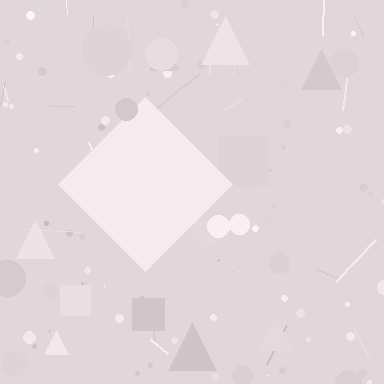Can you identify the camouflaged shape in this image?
The camouflaged shape is a diamond.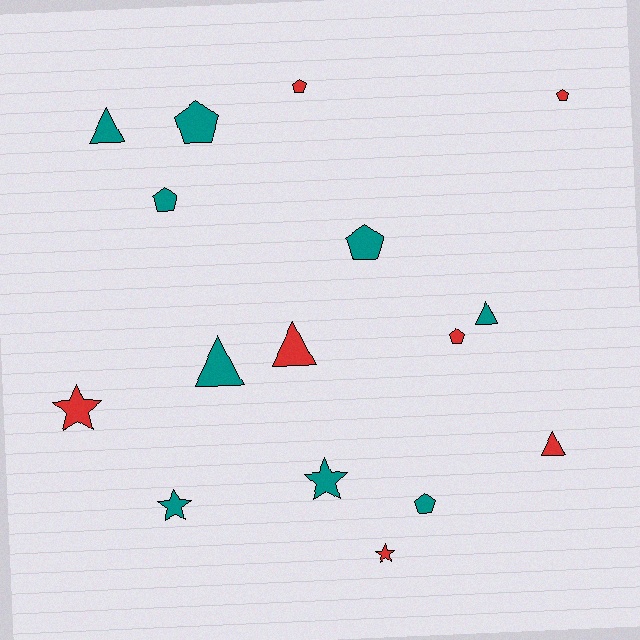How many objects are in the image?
There are 16 objects.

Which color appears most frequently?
Teal, with 9 objects.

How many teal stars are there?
There are 2 teal stars.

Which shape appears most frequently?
Pentagon, with 7 objects.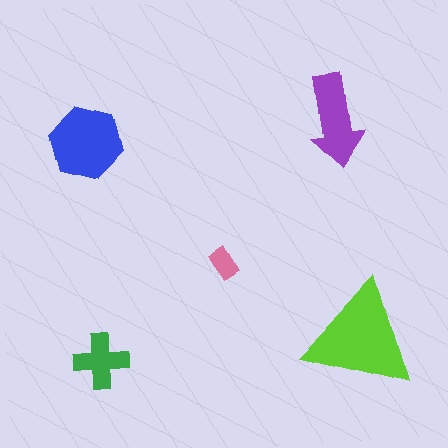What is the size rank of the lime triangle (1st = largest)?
1st.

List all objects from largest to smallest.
The lime triangle, the blue hexagon, the purple arrow, the green cross, the pink rectangle.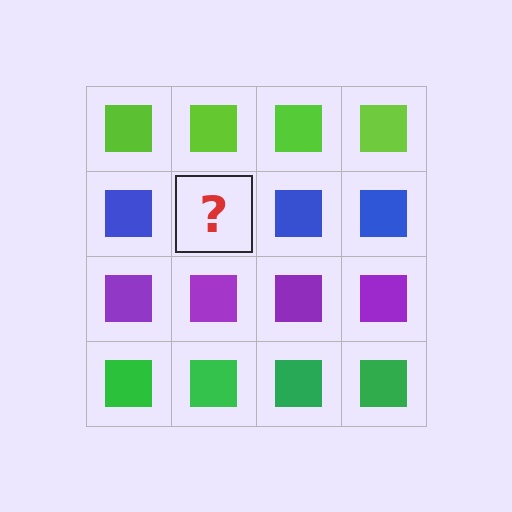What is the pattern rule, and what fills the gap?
The rule is that each row has a consistent color. The gap should be filled with a blue square.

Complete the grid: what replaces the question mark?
The question mark should be replaced with a blue square.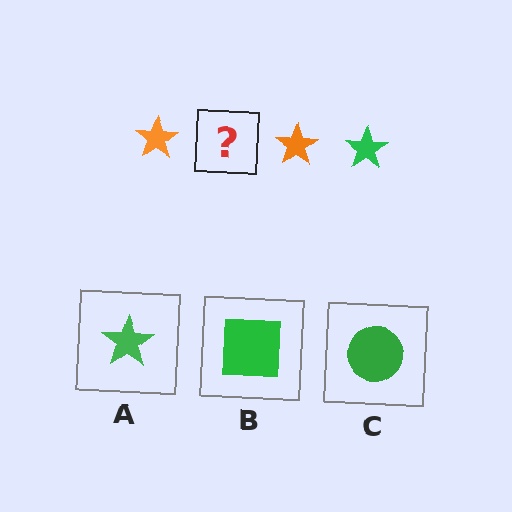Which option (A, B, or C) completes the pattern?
A.